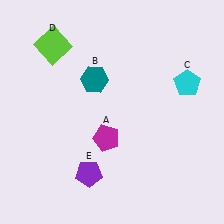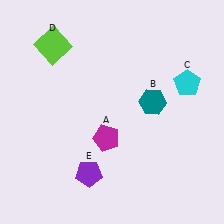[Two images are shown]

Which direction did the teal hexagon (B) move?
The teal hexagon (B) moved right.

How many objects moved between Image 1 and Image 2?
1 object moved between the two images.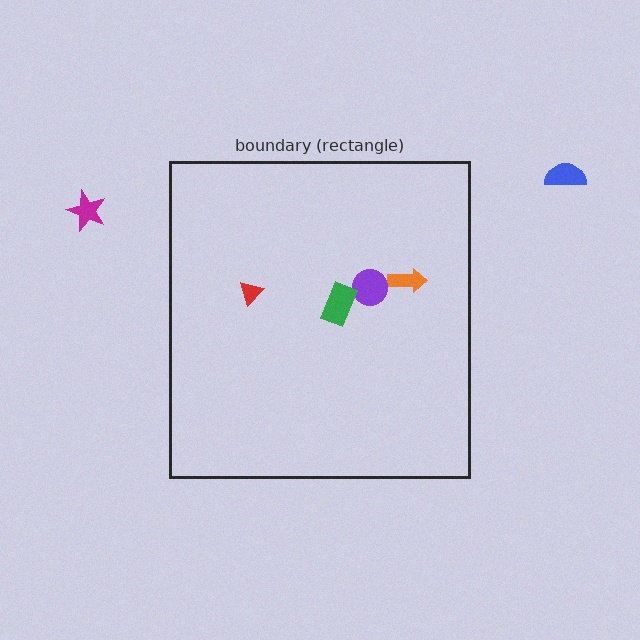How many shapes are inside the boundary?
4 inside, 2 outside.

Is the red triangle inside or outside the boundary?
Inside.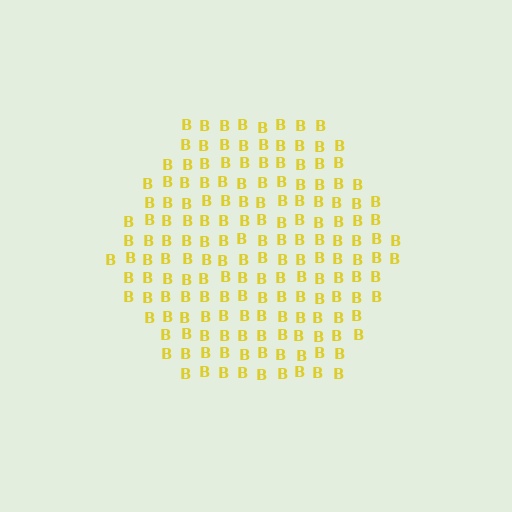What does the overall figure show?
The overall figure shows a hexagon.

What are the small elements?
The small elements are letter B's.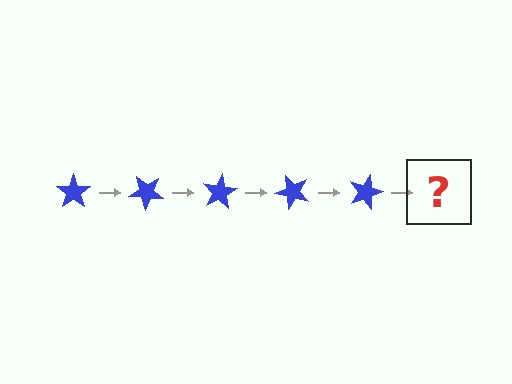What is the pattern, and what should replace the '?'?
The pattern is that the star rotates 40 degrees each step. The '?' should be a blue star rotated 200 degrees.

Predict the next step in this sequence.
The next step is a blue star rotated 200 degrees.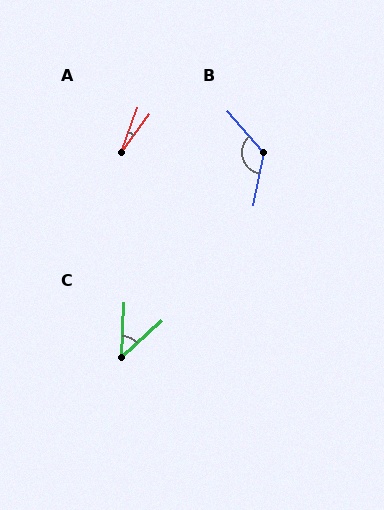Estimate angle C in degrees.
Approximately 46 degrees.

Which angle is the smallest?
A, at approximately 15 degrees.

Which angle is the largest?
B, at approximately 129 degrees.